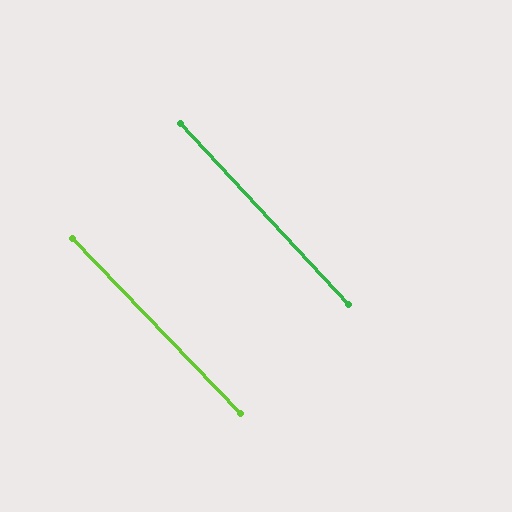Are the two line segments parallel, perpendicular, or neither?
Parallel — their directions differ by only 0.8°.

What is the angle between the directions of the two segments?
Approximately 1 degree.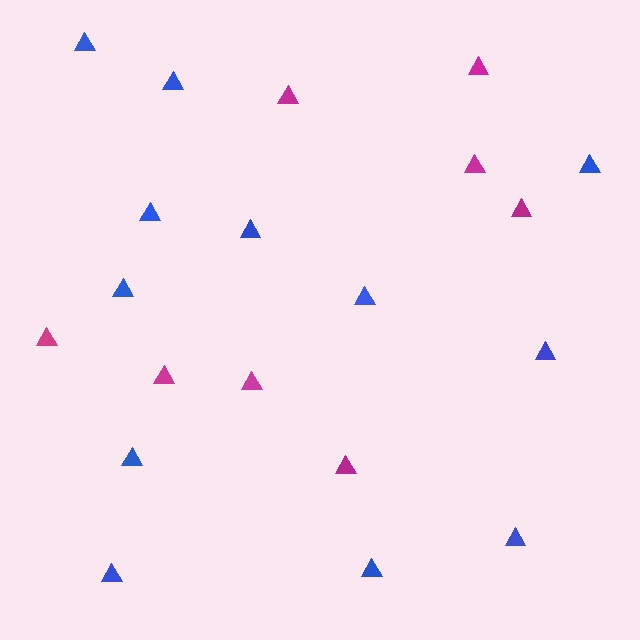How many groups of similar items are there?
There are 2 groups: one group of magenta triangles (8) and one group of blue triangles (12).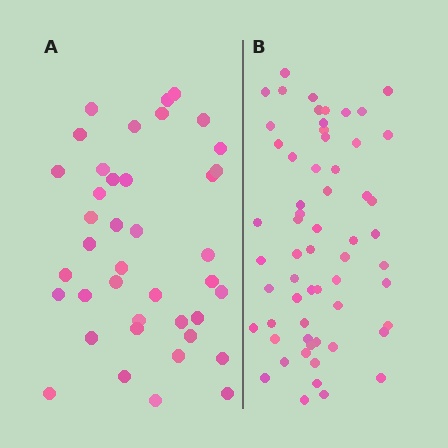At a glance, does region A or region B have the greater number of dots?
Region B (the right region) has more dots.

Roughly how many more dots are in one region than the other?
Region B has approximately 20 more dots than region A.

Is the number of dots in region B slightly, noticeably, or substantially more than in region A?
Region B has substantially more. The ratio is roughly 1.5 to 1.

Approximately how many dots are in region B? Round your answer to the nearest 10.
About 60 dots.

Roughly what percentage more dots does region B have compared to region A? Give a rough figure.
About 50% more.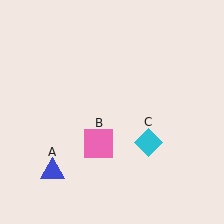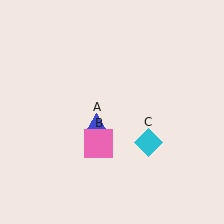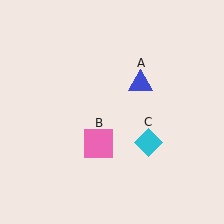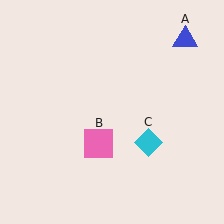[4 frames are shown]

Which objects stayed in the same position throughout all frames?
Pink square (object B) and cyan diamond (object C) remained stationary.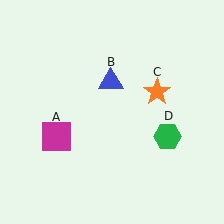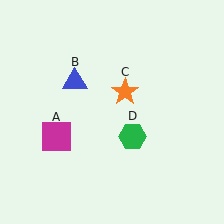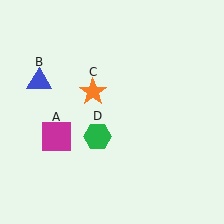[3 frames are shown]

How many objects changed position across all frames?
3 objects changed position: blue triangle (object B), orange star (object C), green hexagon (object D).